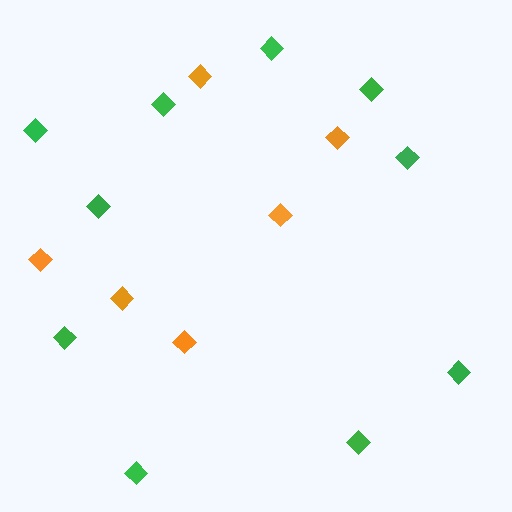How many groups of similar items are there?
There are 2 groups: one group of orange diamonds (6) and one group of green diamonds (10).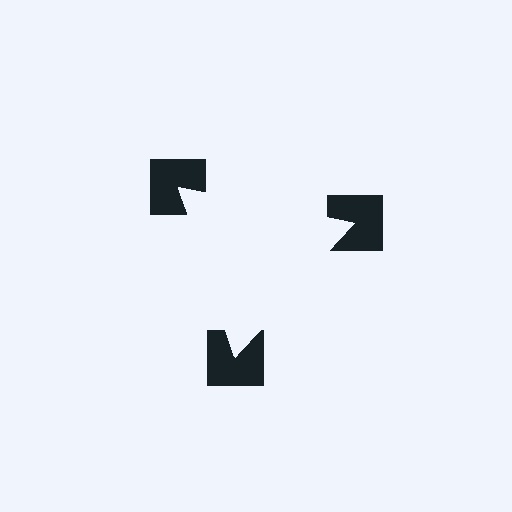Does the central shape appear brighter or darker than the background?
It typically appears slightly brighter than the background, even though no actual brightness change is drawn.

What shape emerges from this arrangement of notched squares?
An illusory triangle — its edges are inferred from the aligned wedge cuts in the notched squares, not physically drawn.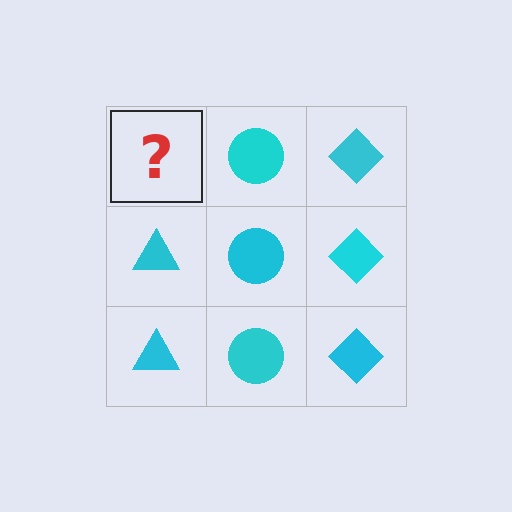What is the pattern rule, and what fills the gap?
The rule is that each column has a consistent shape. The gap should be filled with a cyan triangle.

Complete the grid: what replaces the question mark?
The question mark should be replaced with a cyan triangle.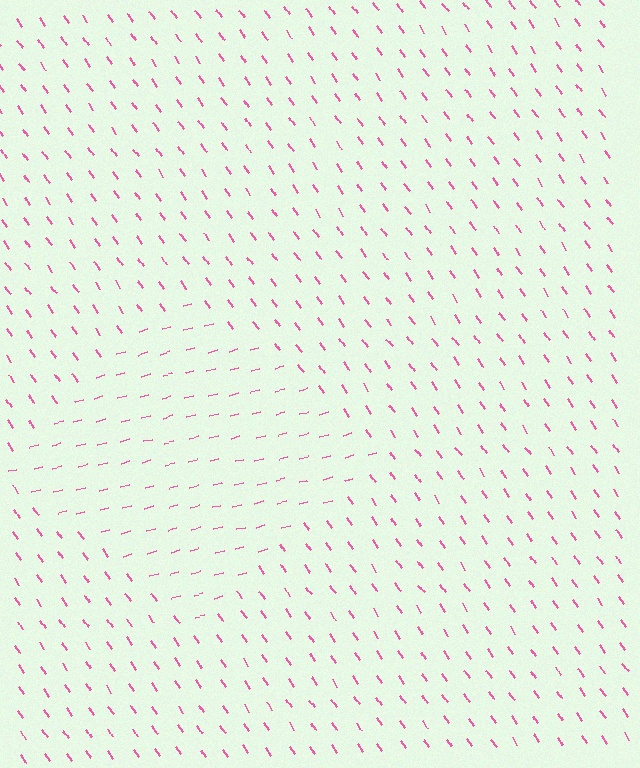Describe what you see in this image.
The image is filled with small pink line segments. A diamond region in the image has lines oriented differently from the surrounding lines, creating a visible texture boundary.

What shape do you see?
I see a diamond.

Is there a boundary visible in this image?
Yes, there is a texture boundary formed by a change in line orientation.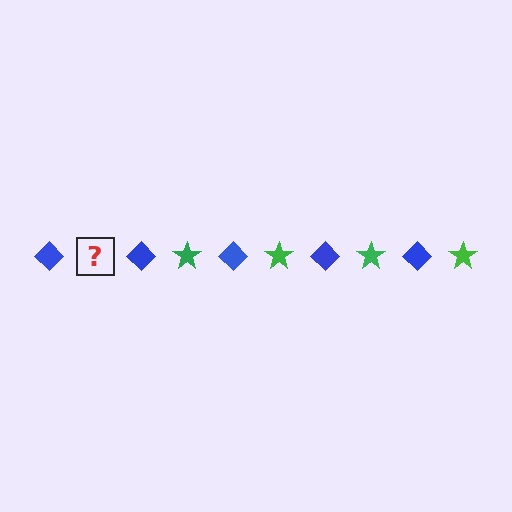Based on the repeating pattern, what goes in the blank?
The blank should be a green star.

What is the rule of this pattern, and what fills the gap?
The rule is that the pattern alternates between blue diamond and green star. The gap should be filled with a green star.